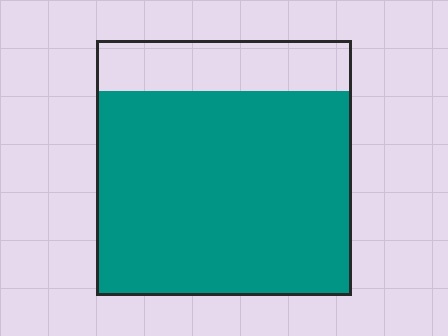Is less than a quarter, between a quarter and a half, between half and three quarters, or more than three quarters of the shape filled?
More than three quarters.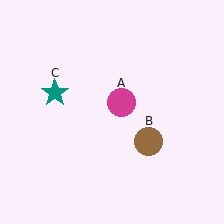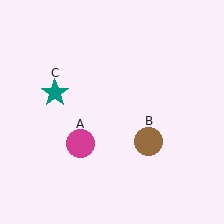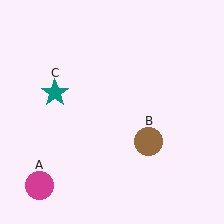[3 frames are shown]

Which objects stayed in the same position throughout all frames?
Brown circle (object B) and teal star (object C) remained stationary.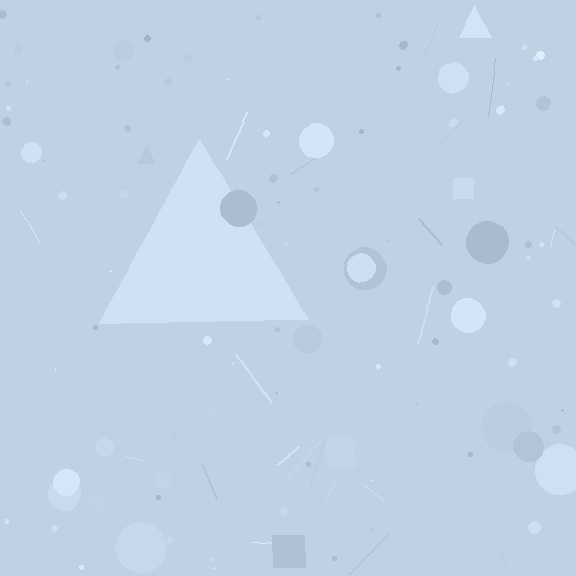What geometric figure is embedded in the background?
A triangle is embedded in the background.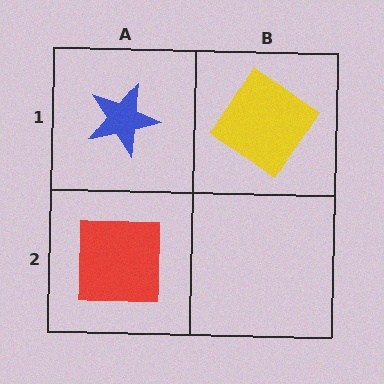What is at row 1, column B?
A yellow diamond.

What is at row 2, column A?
A red square.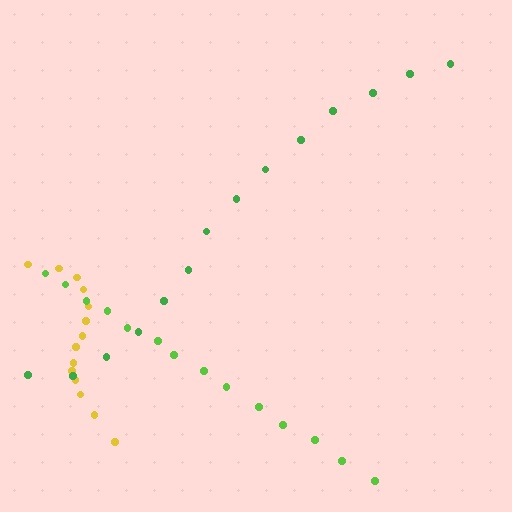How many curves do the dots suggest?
There are 3 distinct paths.